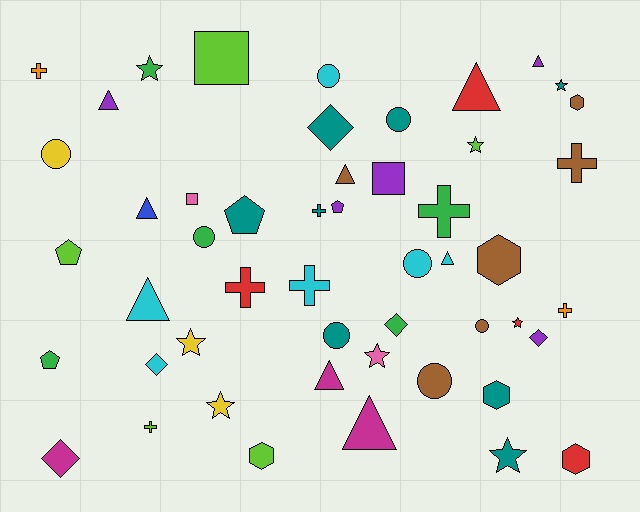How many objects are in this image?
There are 50 objects.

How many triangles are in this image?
There are 9 triangles.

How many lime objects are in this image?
There are 5 lime objects.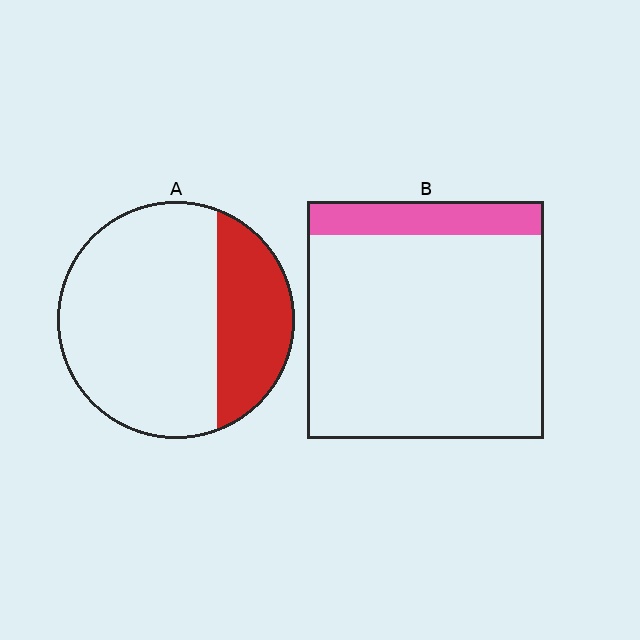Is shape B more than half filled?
No.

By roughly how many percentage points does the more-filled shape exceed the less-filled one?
By roughly 15 percentage points (A over B).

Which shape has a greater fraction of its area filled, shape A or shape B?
Shape A.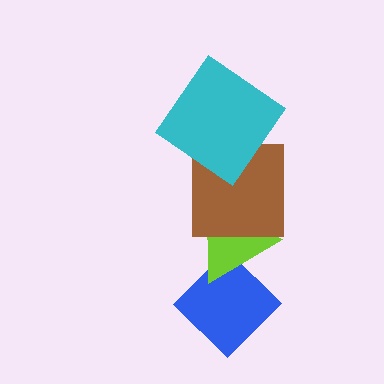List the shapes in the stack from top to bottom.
From top to bottom: the cyan diamond, the brown square, the lime triangle, the blue diamond.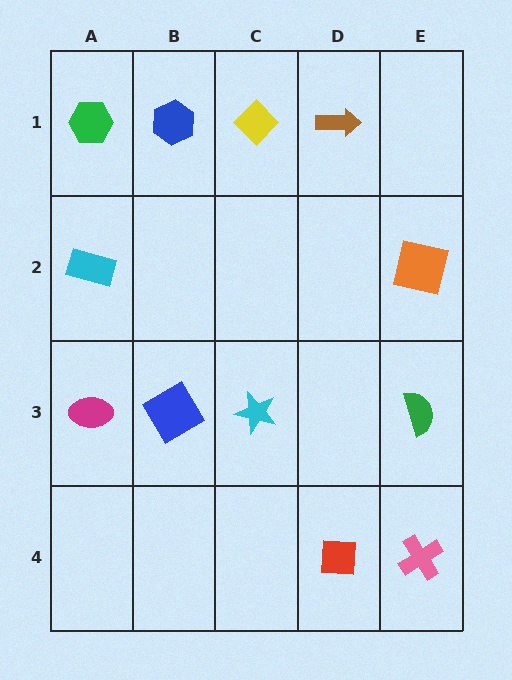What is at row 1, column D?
A brown arrow.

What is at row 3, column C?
A cyan star.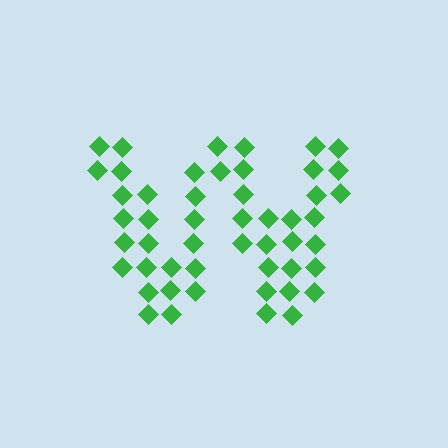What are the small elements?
The small elements are diamonds.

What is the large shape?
The large shape is the letter W.